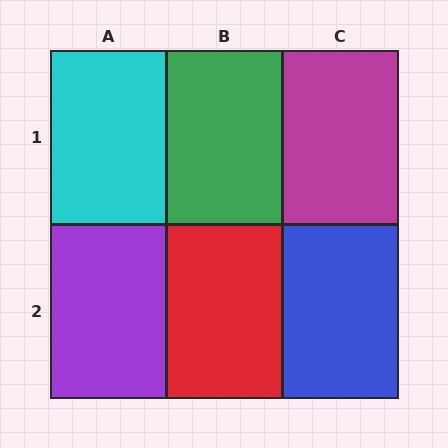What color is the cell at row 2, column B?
Red.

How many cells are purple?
1 cell is purple.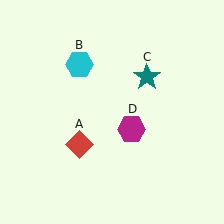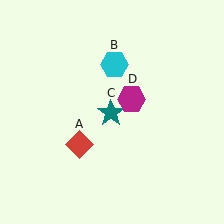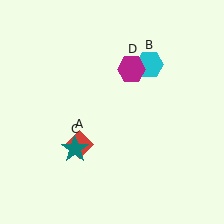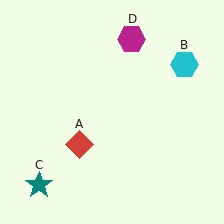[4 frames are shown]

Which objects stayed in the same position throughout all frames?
Red diamond (object A) remained stationary.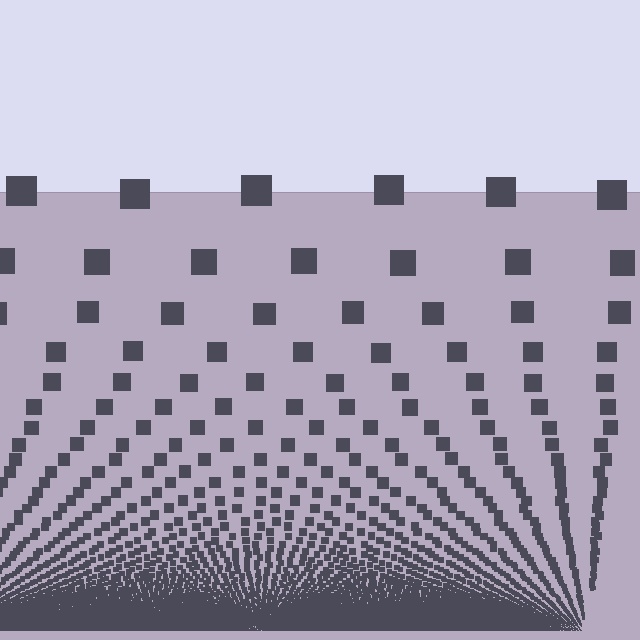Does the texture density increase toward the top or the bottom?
Density increases toward the bottom.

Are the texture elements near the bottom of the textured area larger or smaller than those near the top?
Smaller. The gradient is inverted — elements near the bottom are smaller and denser.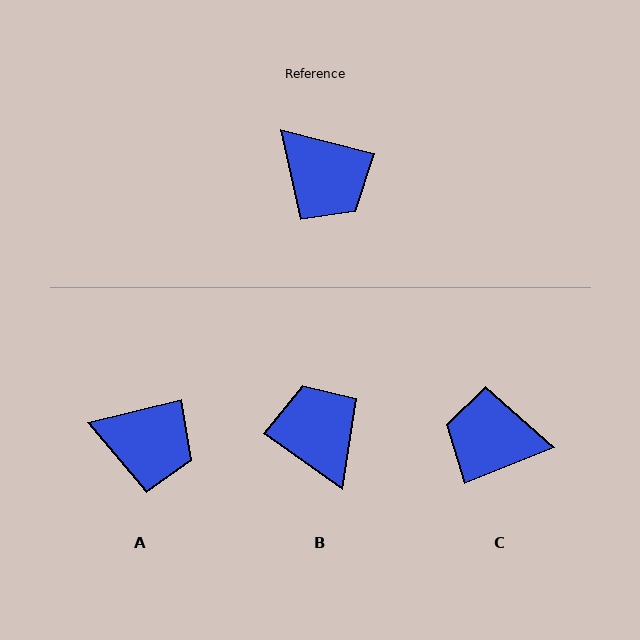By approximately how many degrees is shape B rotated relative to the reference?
Approximately 159 degrees counter-clockwise.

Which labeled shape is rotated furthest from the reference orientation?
B, about 159 degrees away.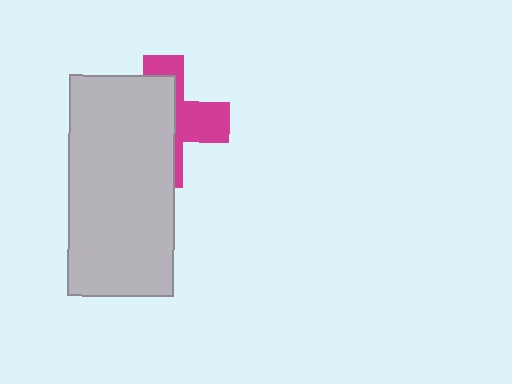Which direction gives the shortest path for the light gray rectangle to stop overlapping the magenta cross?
Moving left gives the shortest separation.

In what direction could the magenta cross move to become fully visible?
The magenta cross could move right. That would shift it out from behind the light gray rectangle entirely.